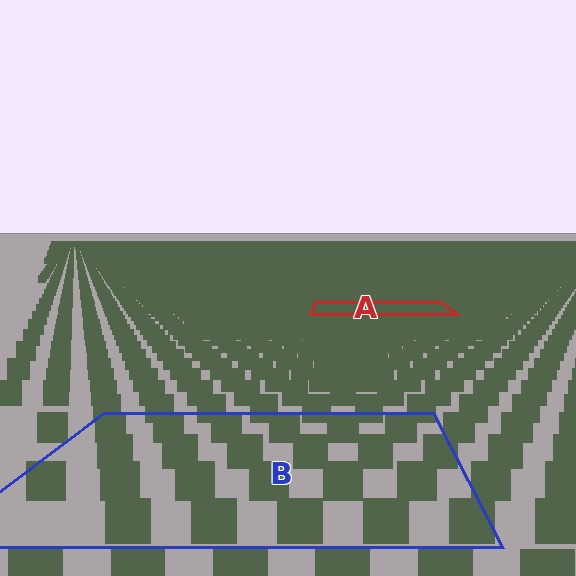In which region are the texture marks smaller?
The texture marks are smaller in region A, because it is farther away.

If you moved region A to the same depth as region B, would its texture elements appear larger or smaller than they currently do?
They would appear larger. At a closer depth, the same texture elements are projected at a bigger on-screen size.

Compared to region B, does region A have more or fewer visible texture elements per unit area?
Region A has more texture elements per unit area — they are packed more densely because it is farther away.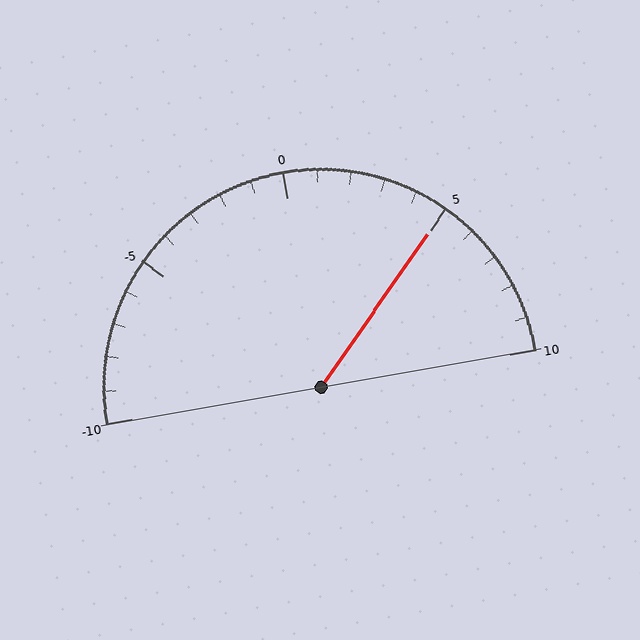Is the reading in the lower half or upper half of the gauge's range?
The reading is in the upper half of the range (-10 to 10).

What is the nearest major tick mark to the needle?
The nearest major tick mark is 5.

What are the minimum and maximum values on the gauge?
The gauge ranges from -10 to 10.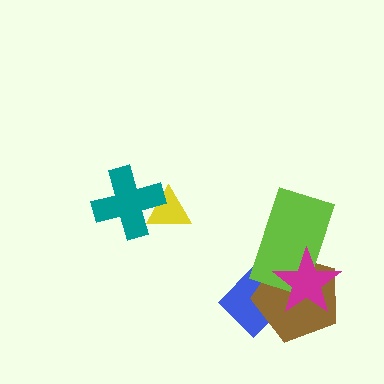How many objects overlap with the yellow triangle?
1 object overlaps with the yellow triangle.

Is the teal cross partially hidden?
No, no other shape covers it.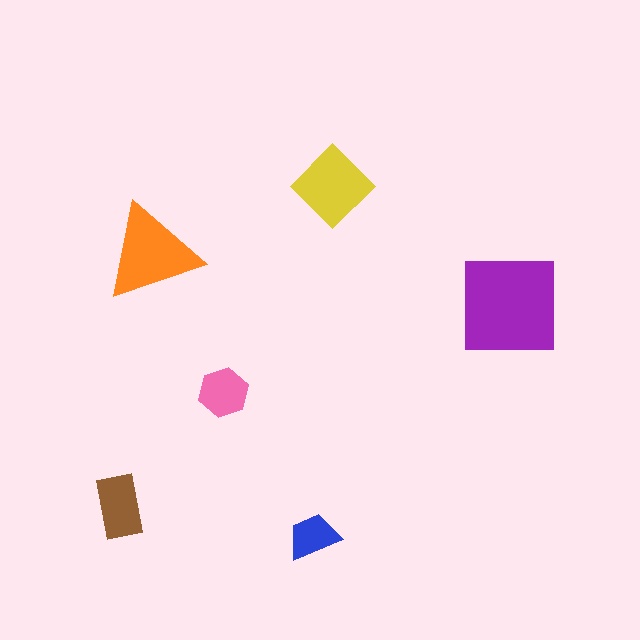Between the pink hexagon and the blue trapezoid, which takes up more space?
The pink hexagon.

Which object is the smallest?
The blue trapezoid.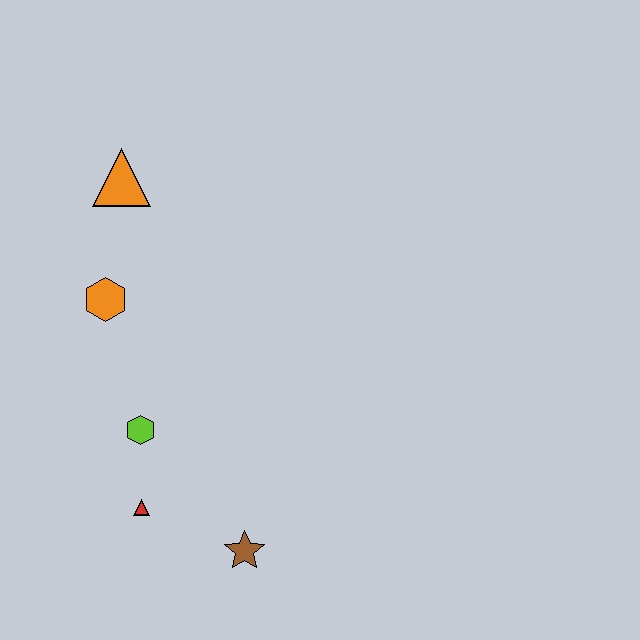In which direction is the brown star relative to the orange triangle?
The brown star is below the orange triangle.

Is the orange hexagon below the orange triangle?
Yes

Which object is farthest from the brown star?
The orange triangle is farthest from the brown star.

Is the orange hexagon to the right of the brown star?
No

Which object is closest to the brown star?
The red triangle is closest to the brown star.